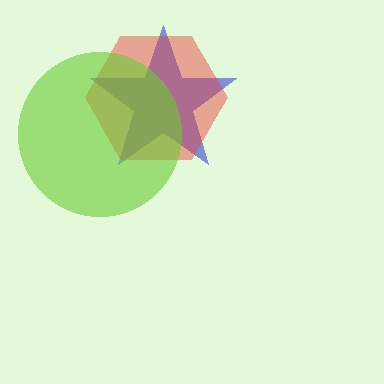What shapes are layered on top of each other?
The layered shapes are: a blue star, a red hexagon, a lime circle.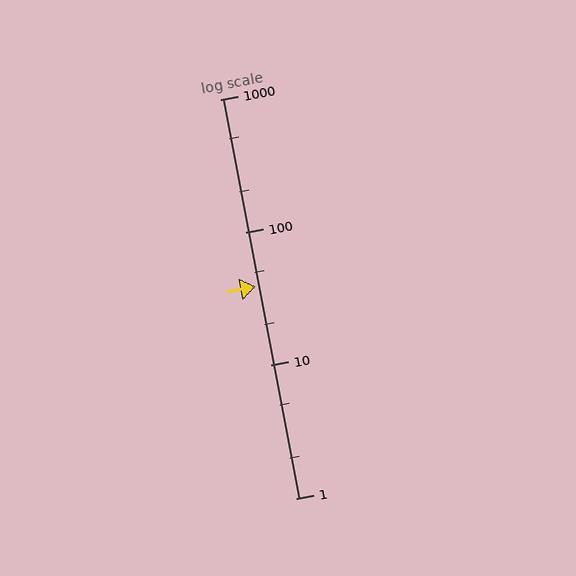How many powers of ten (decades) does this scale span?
The scale spans 3 decades, from 1 to 1000.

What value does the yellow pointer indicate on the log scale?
The pointer indicates approximately 39.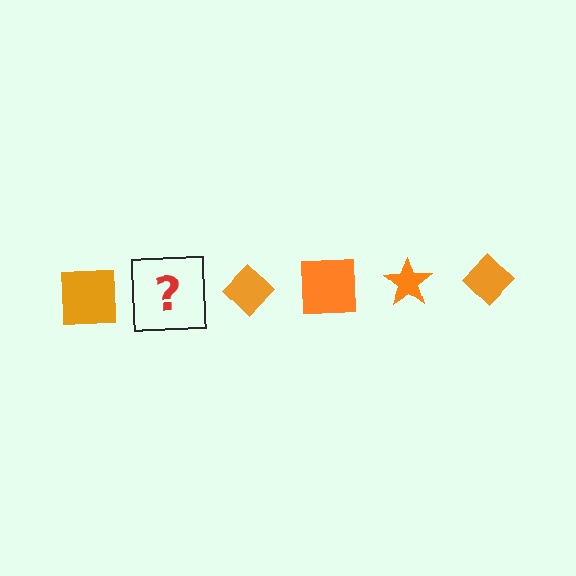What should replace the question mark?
The question mark should be replaced with an orange star.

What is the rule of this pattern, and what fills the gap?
The rule is that the pattern cycles through square, star, diamond shapes in orange. The gap should be filled with an orange star.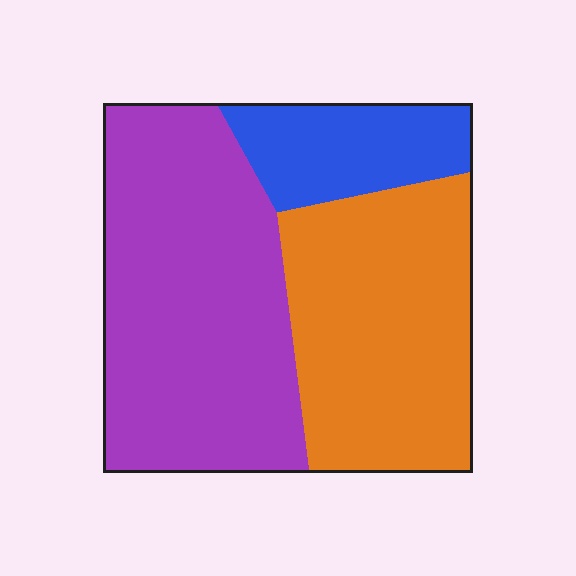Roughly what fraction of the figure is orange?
Orange covers about 35% of the figure.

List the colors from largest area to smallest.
From largest to smallest: purple, orange, blue.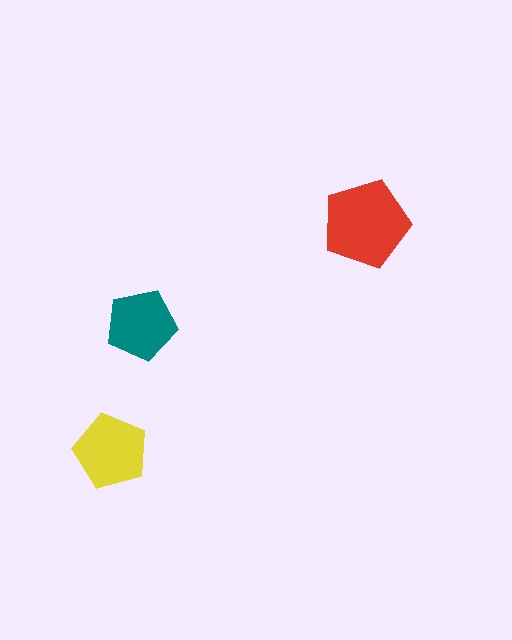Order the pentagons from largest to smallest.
the red one, the yellow one, the teal one.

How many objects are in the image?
There are 3 objects in the image.